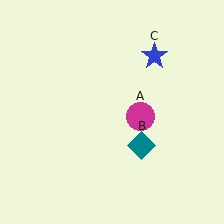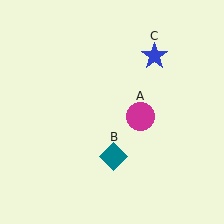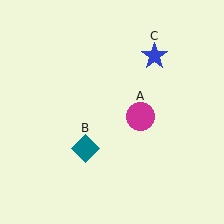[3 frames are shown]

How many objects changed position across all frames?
1 object changed position: teal diamond (object B).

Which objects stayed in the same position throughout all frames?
Magenta circle (object A) and blue star (object C) remained stationary.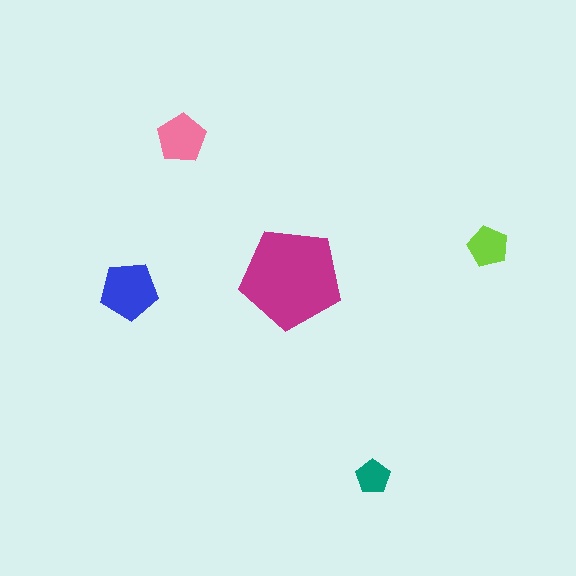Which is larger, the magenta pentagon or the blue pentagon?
The magenta one.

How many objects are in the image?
There are 5 objects in the image.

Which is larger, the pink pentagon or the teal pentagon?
The pink one.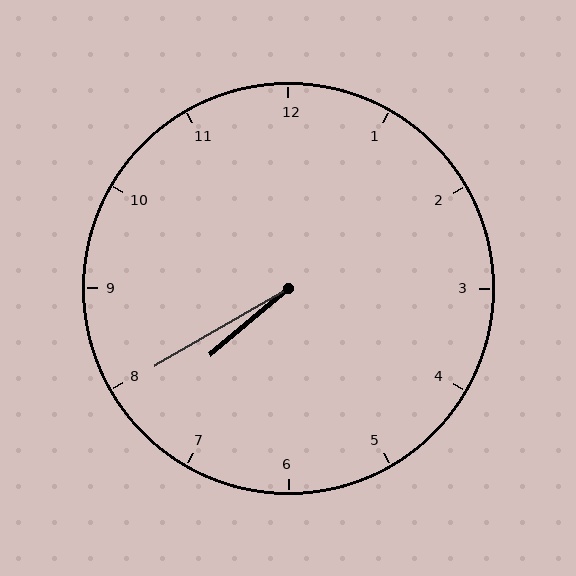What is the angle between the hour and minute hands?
Approximately 10 degrees.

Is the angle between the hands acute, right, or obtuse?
It is acute.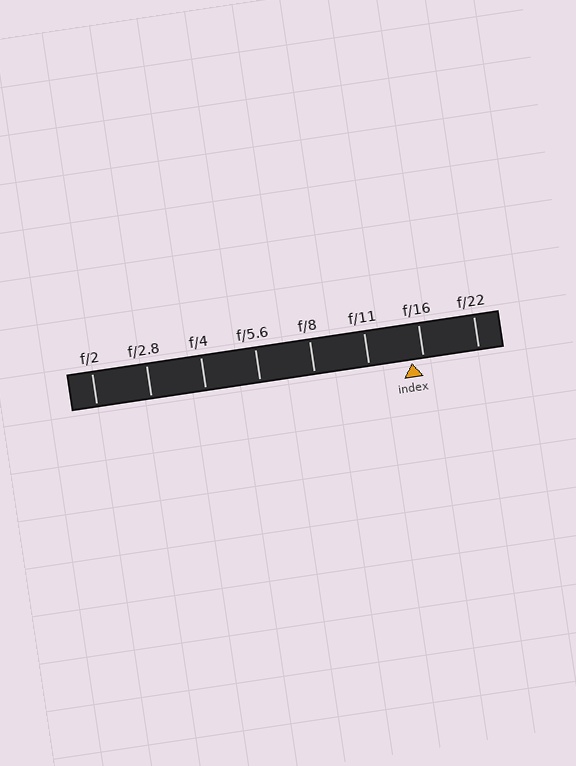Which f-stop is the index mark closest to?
The index mark is closest to f/16.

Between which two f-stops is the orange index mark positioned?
The index mark is between f/11 and f/16.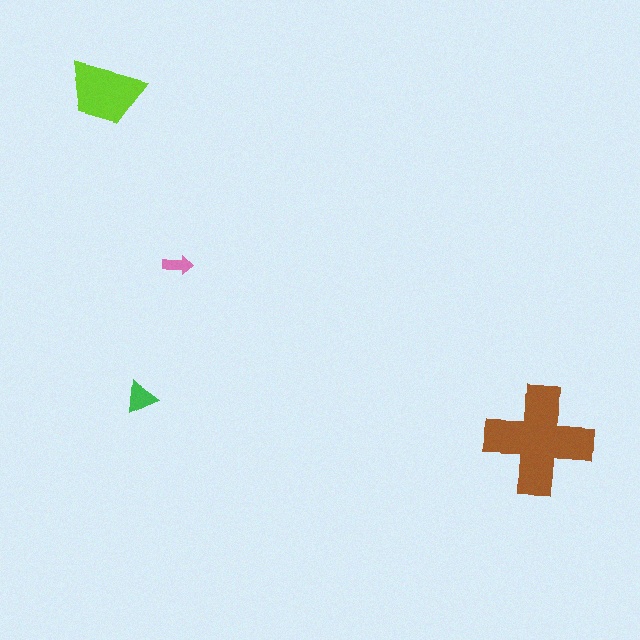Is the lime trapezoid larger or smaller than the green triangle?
Larger.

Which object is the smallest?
The pink arrow.